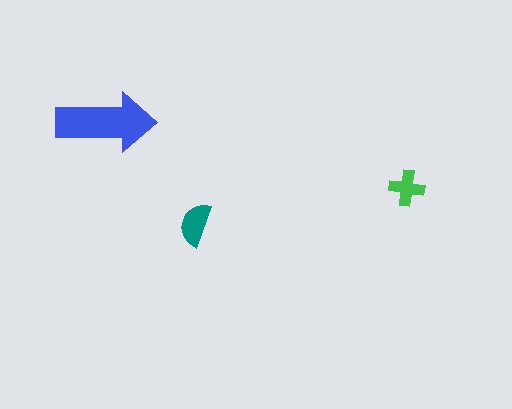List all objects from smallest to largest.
The green cross, the teal semicircle, the blue arrow.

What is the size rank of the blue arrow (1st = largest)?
1st.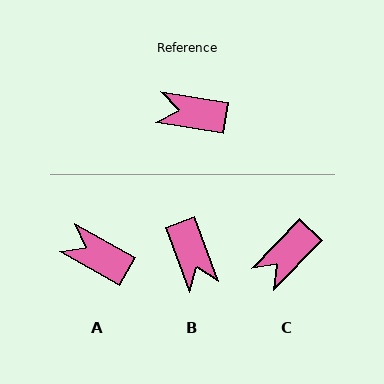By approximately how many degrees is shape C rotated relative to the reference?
Approximately 55 degrees counter-clockwise.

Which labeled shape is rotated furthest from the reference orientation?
B, about 119 degrees away.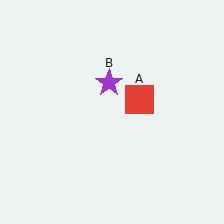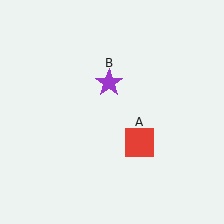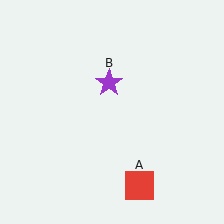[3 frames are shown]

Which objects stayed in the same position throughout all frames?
Purple star (object B) remained stationary.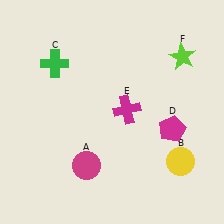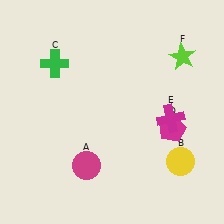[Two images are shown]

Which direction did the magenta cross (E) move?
The magenta cross (E) moved right.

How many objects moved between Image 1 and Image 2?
1 object moved between the two images.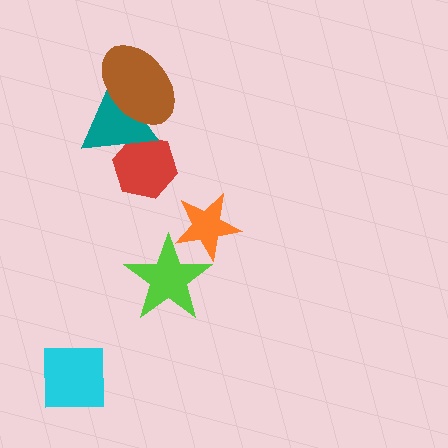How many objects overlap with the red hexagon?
1 object overlaps with the red hexagon.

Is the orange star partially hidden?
Yes, it is partially covered by another shape.